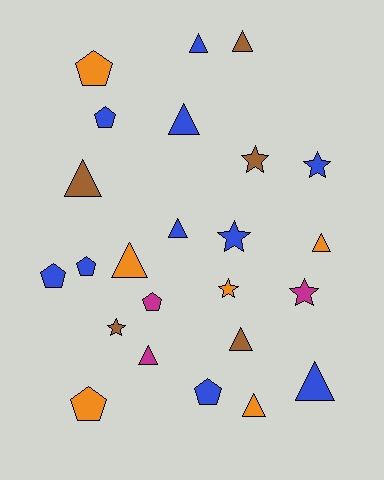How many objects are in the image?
There are 24 objects.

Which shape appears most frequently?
Triangle, with 11 objects.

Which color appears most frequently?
Blue, with 10 objects.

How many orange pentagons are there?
There are 2 orange pentagons.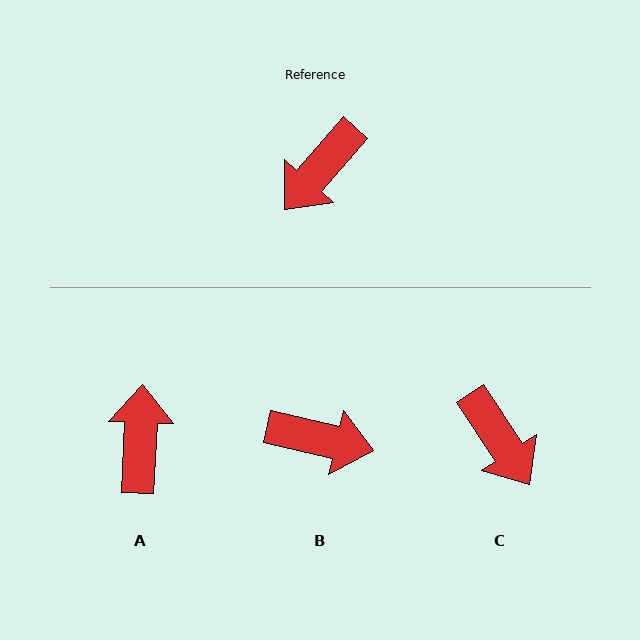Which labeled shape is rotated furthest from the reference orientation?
A, about 142 degrees away.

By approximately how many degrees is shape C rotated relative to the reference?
Approximately 74 degrees counter-clockwise.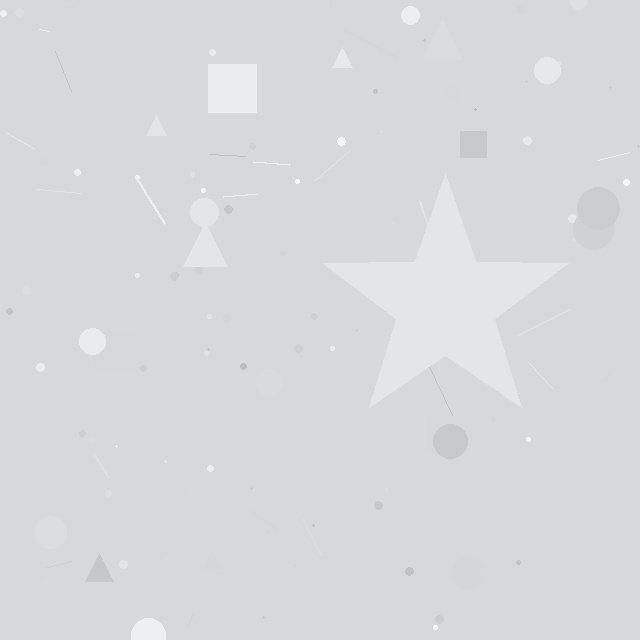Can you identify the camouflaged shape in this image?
The camouflaged shape is a star.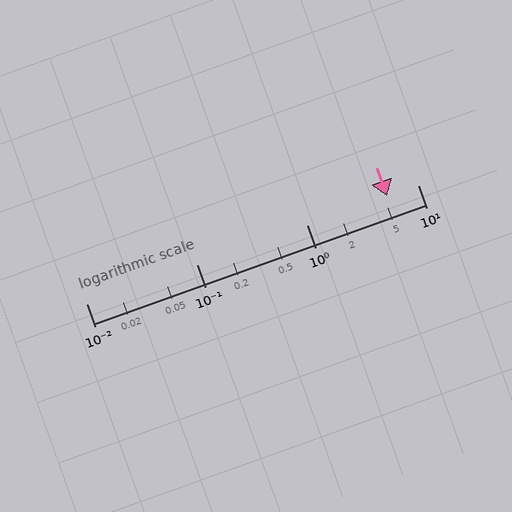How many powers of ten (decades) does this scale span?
The scale spans 3 decades, from 0.01 to 10.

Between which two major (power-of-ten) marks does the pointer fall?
The pointer is between 1 and 10.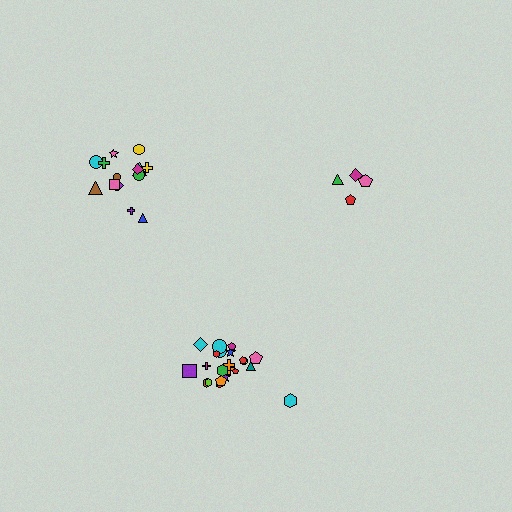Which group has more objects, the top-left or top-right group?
The top-left group.